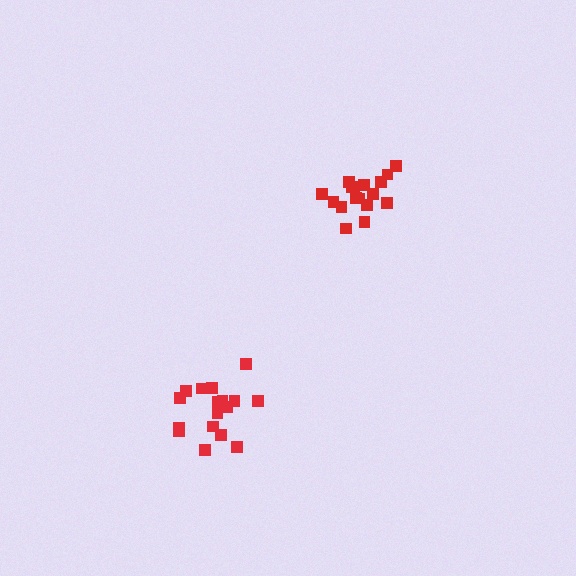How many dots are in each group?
Group 1: 17 dots, Group 2: 17 dots (34 total).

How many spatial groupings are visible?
There are 2 spatial groupings.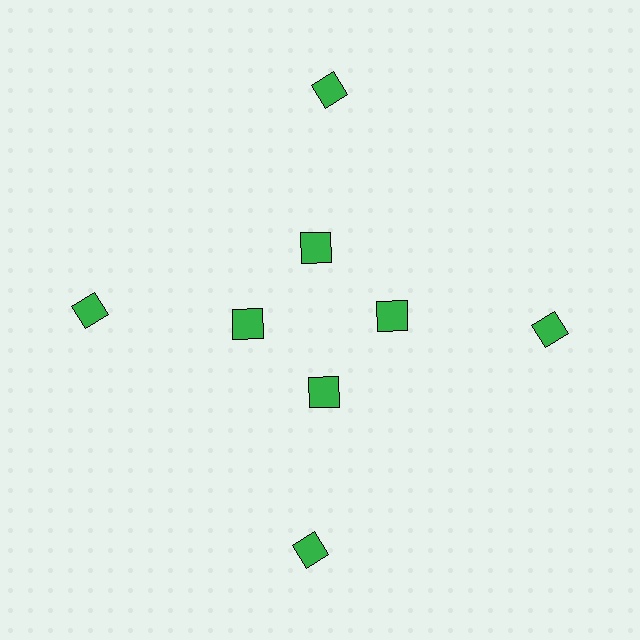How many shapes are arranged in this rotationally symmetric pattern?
There are 8 shapes, arranged in 4 groups of 2.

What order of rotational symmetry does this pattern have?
This pattern has 4-fold rotational symmetry.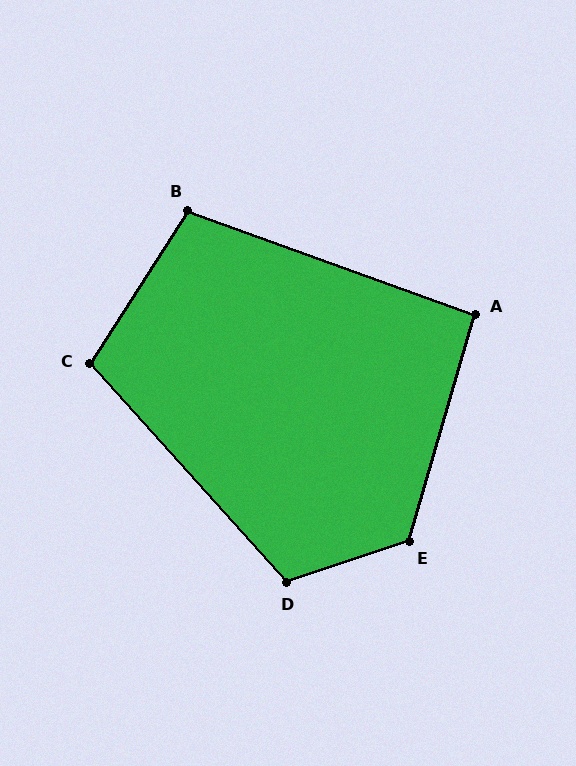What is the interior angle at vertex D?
Approximately 113 degrees (obtuse).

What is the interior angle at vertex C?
Approximately 105 degrees (obtuse).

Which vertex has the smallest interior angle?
A, at approximately 94 degrees.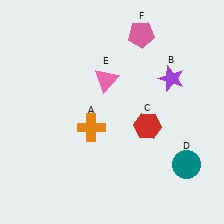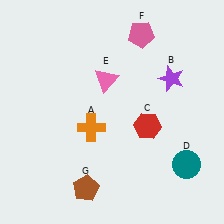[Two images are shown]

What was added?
A brown pentagon (G) was added in Image 2.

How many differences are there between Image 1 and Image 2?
There is 1 difference between the two images.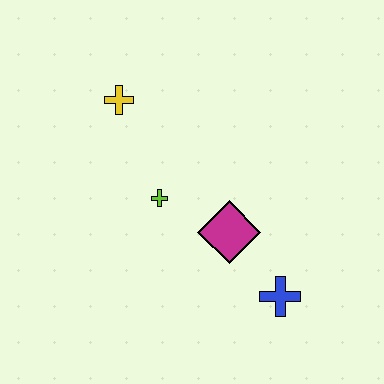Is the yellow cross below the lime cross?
No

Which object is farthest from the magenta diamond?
The yellow cross is farthest from the magenta diamond.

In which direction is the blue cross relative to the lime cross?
The blue cross is to the right of the lime cross.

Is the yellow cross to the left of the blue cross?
Yes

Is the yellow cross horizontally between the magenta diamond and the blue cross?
No